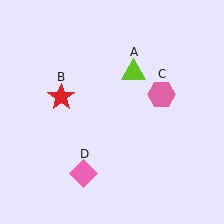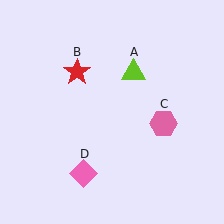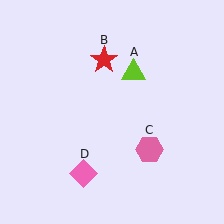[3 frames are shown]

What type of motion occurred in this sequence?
The red star (object B), pink hexagon (object C) rotated clockwise around the center of the scene.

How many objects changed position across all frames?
2 objects changed position: red star (object B), pink hexagon (object C).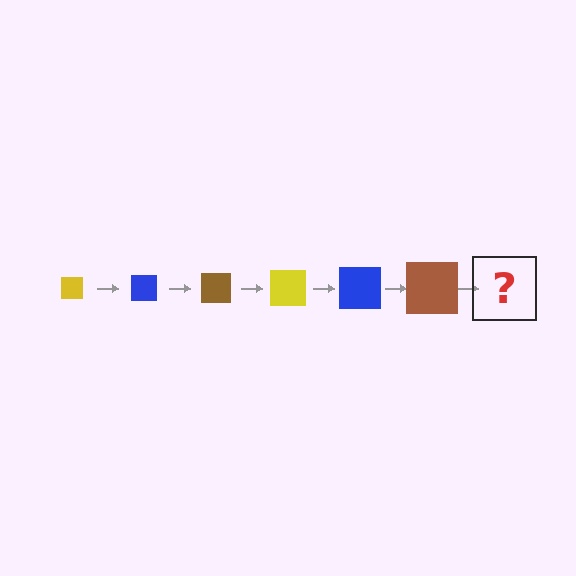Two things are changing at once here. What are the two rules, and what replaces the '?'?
The two rules are that the square grows larger each step and the color cycles through yellow, blue, and brown. The '?' should be a yellow square, larger than the previous one.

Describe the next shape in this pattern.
It should be a yellow square, larger than the previous one.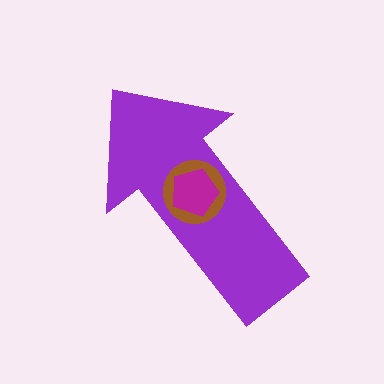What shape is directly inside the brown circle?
The magenta pentagon.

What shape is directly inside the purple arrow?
The brown circle.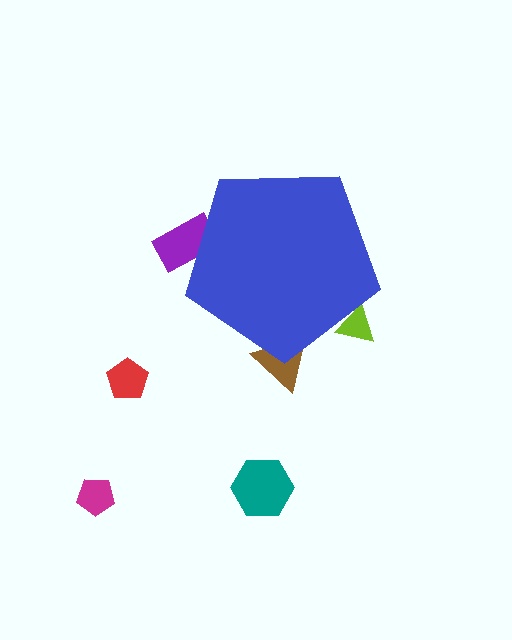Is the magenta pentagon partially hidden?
No, the magenta pentagon is fully visible.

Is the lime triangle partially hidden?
Yes, the lime triangle is partially hidden behind the blue pentagon.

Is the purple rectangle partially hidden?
Yes, the purple rectangle is partially hidden behind the blue pentagon.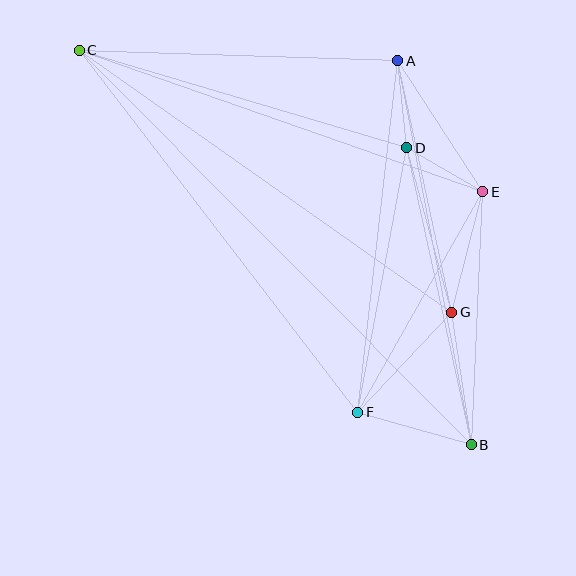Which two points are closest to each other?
Points A and D are closest to each other.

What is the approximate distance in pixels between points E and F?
The distance between E and F is approximately 254 pixels.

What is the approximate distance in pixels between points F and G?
The distance between F and G is approximately 137 pixels.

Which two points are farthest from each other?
Points B and C are farthest from each other.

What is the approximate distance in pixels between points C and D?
The distance between C and D is approximately 342 pixels.